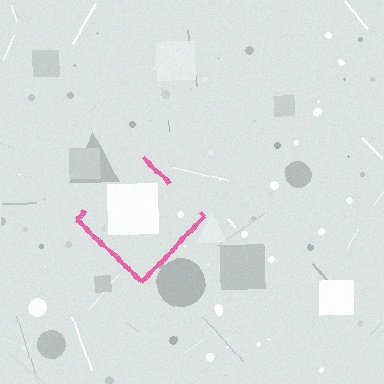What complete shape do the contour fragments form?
The contour fragments form a diamond.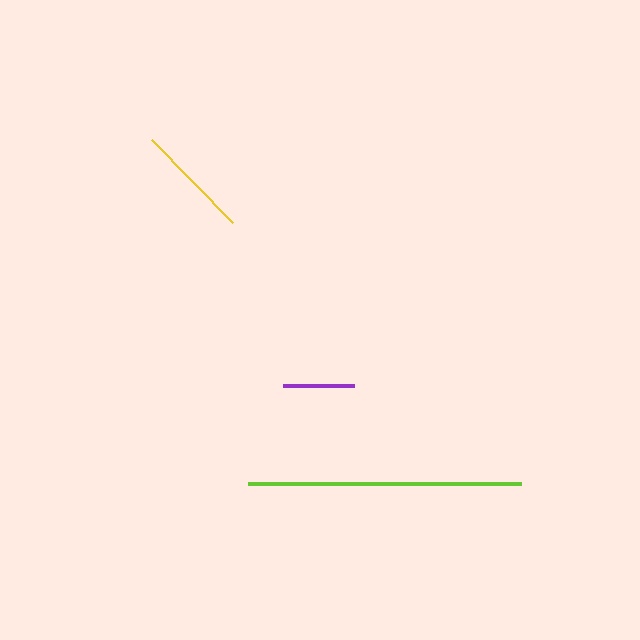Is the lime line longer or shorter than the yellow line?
The lime line is longer than the yellow line.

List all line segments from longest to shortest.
From longest to shortest: lime, yellow, purple.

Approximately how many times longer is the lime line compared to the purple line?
The lime line is approximately 3.8 times the length of the purple line.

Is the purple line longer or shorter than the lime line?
The lime line is longer than the purple line.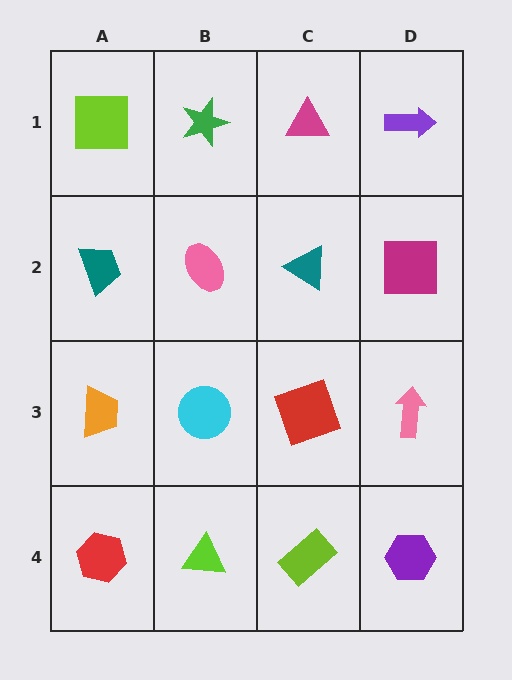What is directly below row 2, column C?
A red square.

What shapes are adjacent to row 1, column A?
A teal trapezoid (row 2, column A), a green star (row 1, column B).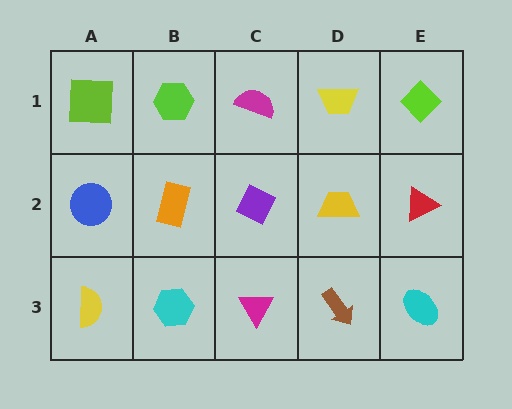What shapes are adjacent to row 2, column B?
A lime hexagon (row 1, column B), a cyan hexagon (row 3, column B), a blue circle (row 2, column A), a purple diamond (row 2, column C).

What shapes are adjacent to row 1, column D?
A yellow trapezoid (row 2, column D), a magenta semicircle (row 1, column C), a lime diamond (row 1, column E).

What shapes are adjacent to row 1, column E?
A red triangle (row 2, column E), a yellow trapezoid (row 1, column D).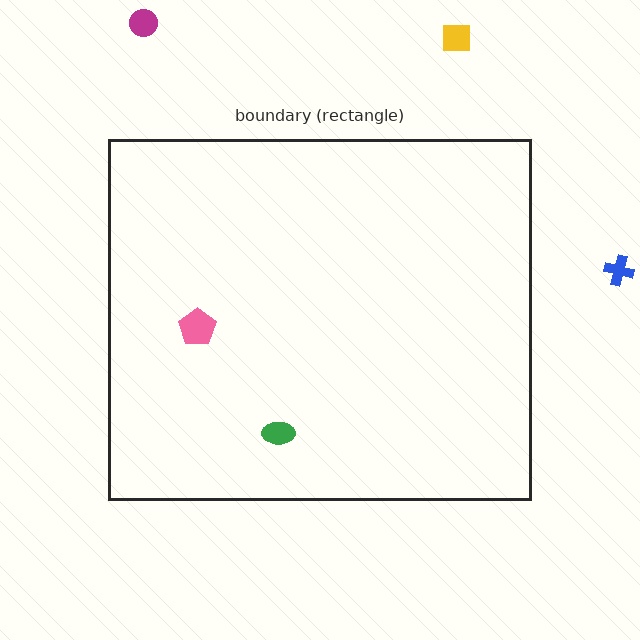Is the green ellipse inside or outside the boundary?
Inside.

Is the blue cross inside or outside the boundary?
Outside.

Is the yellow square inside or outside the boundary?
Outside.